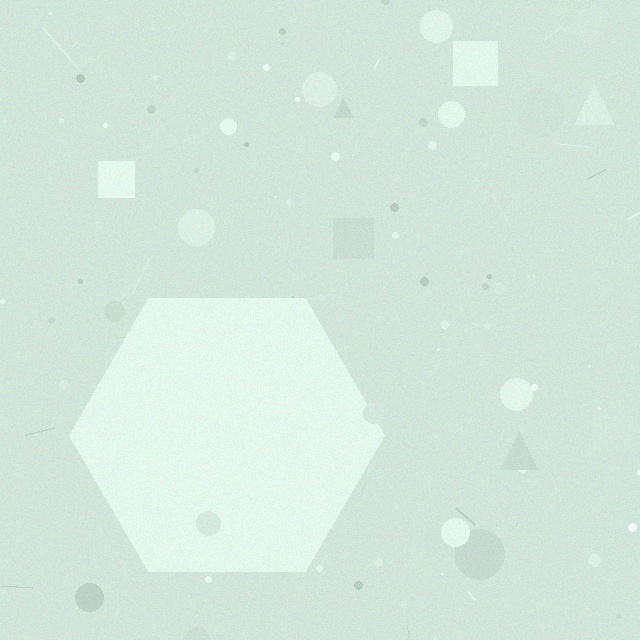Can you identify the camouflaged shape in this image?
The camouflaged shape is a hexagon.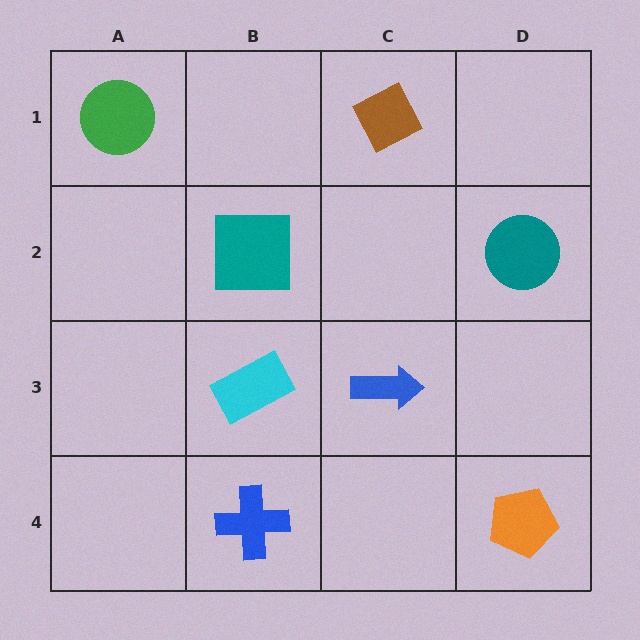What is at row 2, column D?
A teal circle.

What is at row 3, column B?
A cyan rectangle.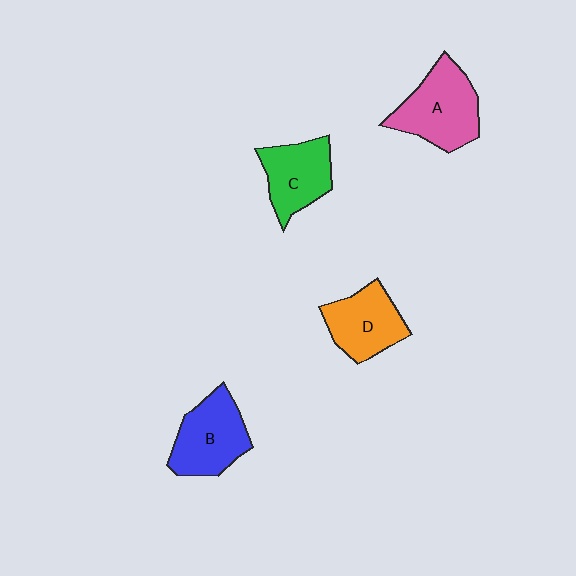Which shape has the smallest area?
Shape C (green).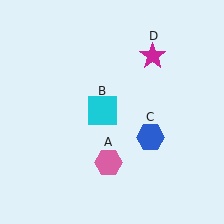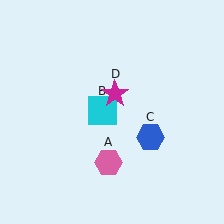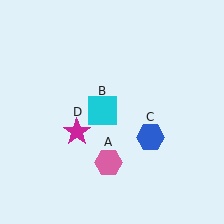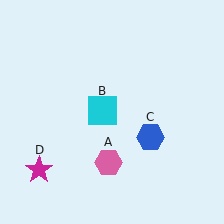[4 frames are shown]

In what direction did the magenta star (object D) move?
The magenta star (object D) moved down and to the left.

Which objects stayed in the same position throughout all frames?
Pink hexagon (object A) and cyan square (object B) and blue hexagon (object C) remained stationary.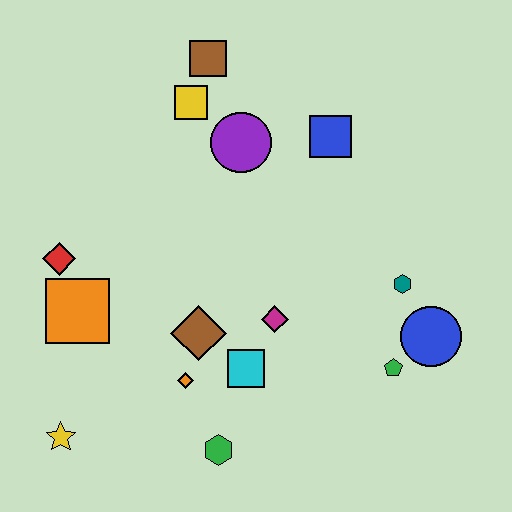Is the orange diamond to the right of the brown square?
No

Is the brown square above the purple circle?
Yes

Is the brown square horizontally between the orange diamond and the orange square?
No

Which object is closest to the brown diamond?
The orange diamond is closest to the brown diamond.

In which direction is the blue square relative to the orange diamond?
The blue square is above the orange diamond.